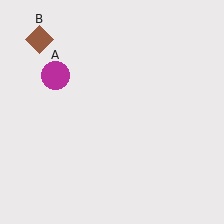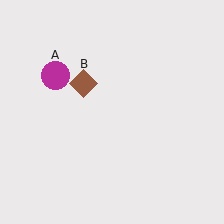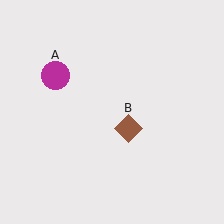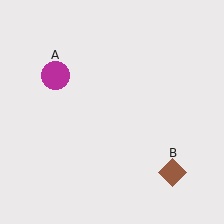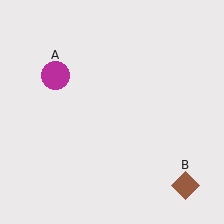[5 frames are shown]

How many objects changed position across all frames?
1 object changed position: brown diamond (object B).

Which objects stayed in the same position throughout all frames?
Magenta circle (object A) remained stationary.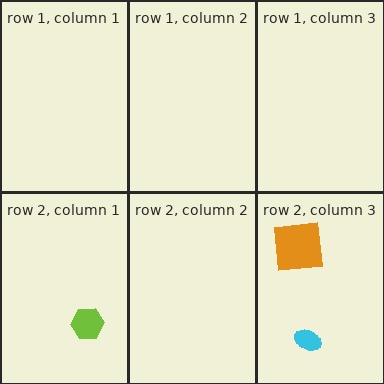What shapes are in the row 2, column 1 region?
The lime hexagon.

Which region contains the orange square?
The row 2, column 3 region.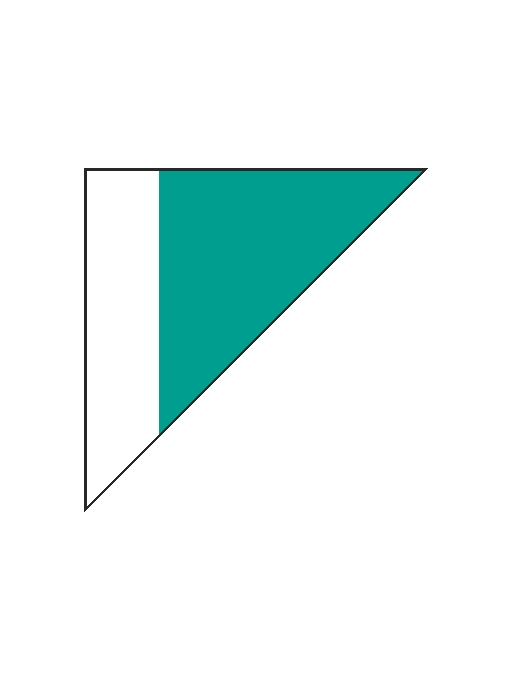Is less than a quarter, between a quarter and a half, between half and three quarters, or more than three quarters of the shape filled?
Between half and three quarters.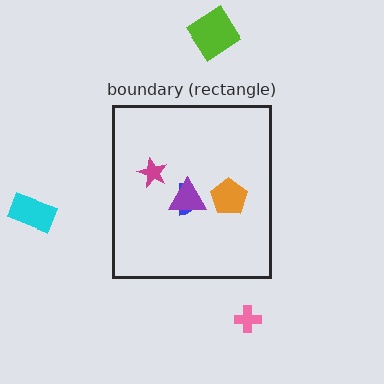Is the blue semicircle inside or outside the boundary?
Inside.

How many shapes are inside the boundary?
4 inside, 3 outside.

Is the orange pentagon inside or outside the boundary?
Inside.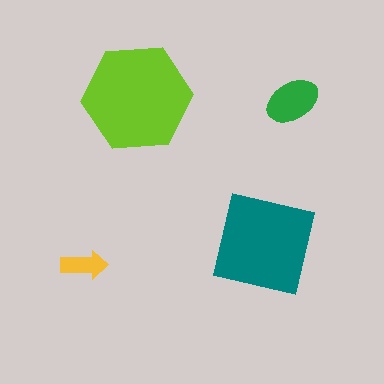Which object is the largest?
The lime hexagon.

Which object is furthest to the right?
The green ellipse is rightmost.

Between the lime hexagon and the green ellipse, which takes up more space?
The lime hexagon.